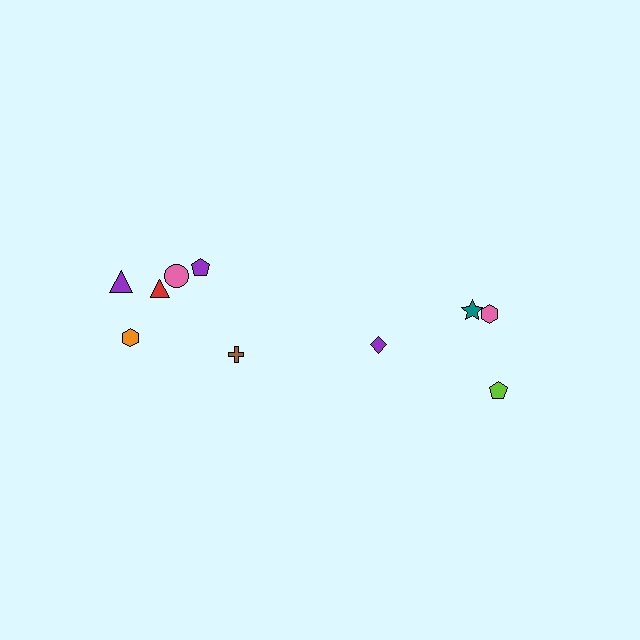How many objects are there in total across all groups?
There are 10 objects.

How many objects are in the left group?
There are 6 objects.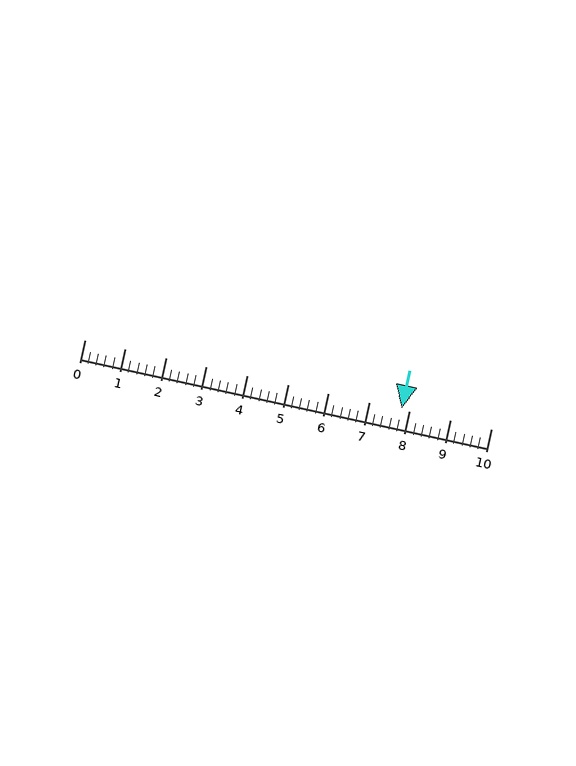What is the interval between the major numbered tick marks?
The major tick marks are spaced 1 units apart.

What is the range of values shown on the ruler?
The ruler shows values from 0 to 10.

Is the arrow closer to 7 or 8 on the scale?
The arrow is closer to 8.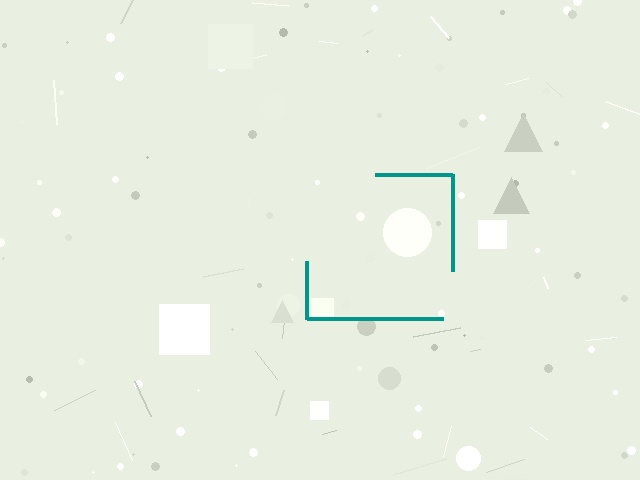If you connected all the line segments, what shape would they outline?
They would outline a square.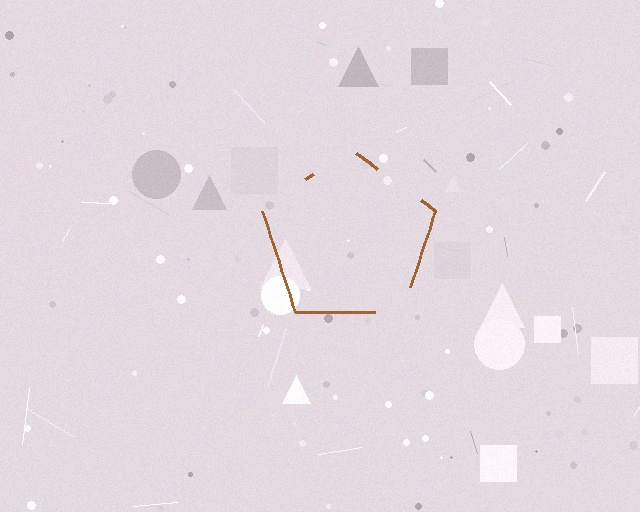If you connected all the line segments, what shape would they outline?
They would outline a pentagon.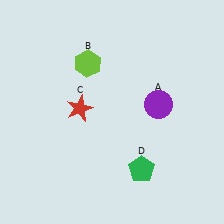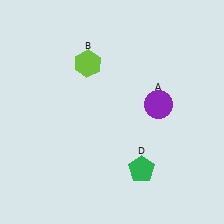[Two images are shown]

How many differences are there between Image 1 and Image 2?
There is 1 difference between the two images.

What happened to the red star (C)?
The red star (C) was removed in Image 2. It was in the top-left area of Image 1.